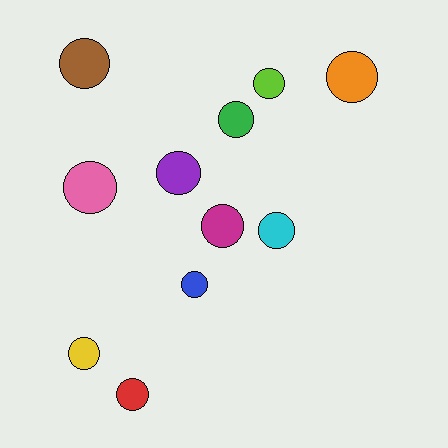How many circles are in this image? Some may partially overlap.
There are 11 circles.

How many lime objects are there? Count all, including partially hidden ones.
There is 1 lime object.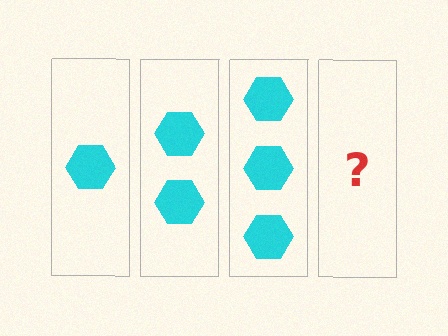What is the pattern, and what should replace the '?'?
The pattern is that each step adds one more hexagon. The '?' should be 4 hexagons.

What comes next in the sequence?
The next element should be 4 hexagons.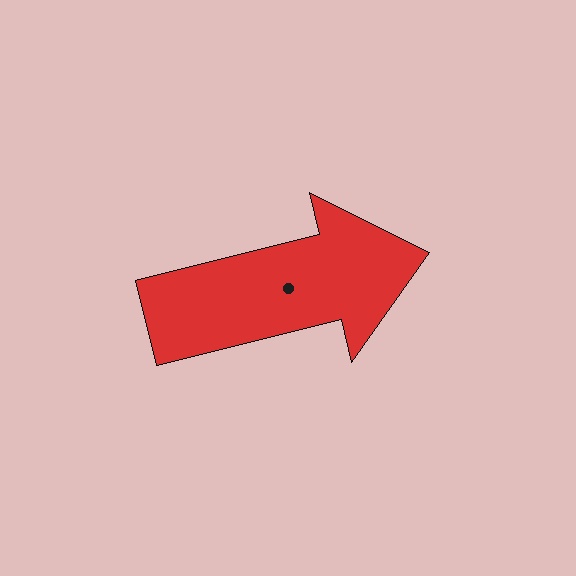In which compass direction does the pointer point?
East.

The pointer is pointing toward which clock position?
Roughly 3 o'clock.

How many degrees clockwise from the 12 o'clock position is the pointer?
Approximately 76 degrees.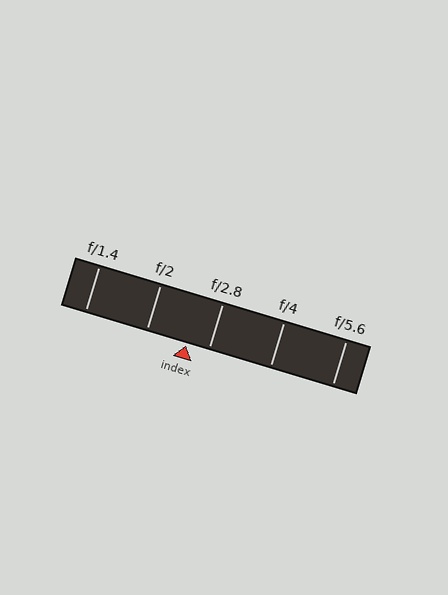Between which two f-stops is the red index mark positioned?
The index mark is between f/2 and f/2.8.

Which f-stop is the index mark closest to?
The index mark is closest to f/2.8.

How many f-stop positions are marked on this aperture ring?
There are 5 f-stop positions marked.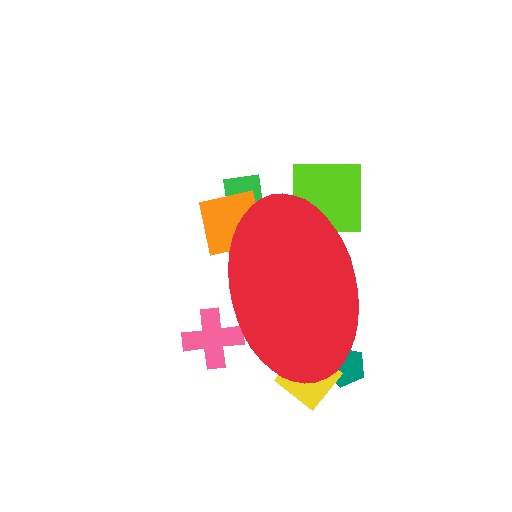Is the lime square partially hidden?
Yes, the lime square is partially hidden behind the red ellipse.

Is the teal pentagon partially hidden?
Yes, the teal pentagon is partially hidden behind the red ellipse.